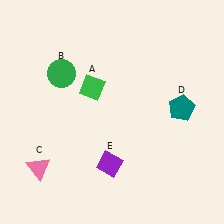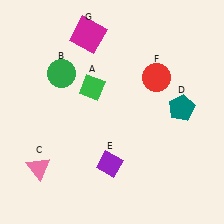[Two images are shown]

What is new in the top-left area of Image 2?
A magenta square (G) was added in the top-left area of Image 2.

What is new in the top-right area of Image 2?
A red circle (F) was added in the top-right area of Image 2.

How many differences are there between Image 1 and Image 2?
There are 2 differences between the two images.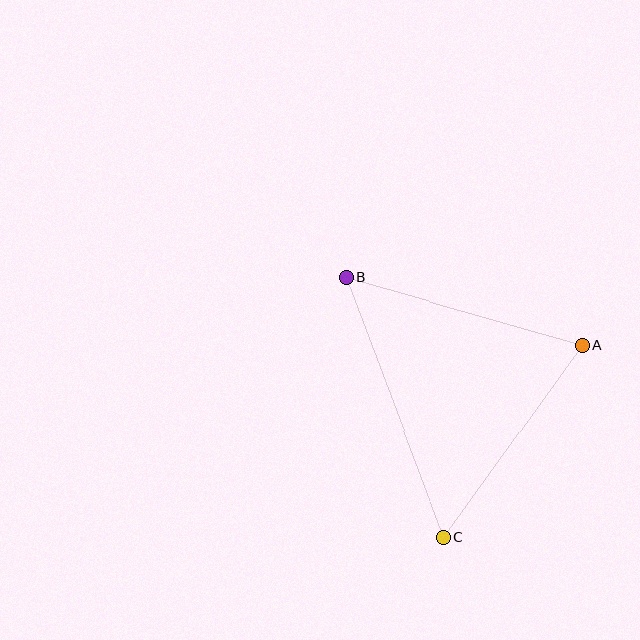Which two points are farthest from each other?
Points B and C are farthest from each other.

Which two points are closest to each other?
Points A and C are closest to each other.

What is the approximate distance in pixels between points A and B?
The distance between A and B is approximately 245 pixels.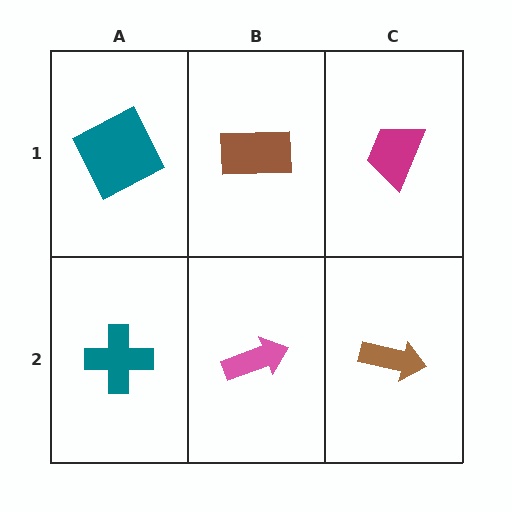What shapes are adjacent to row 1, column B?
A pink arrow (row 2, column B), a teal square (row 1, column A), a magenta trapezoid (row 1, column C).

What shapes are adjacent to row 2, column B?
A brown rectangle (row 1, column B), a teal cross (row 2, column A), a brown arrow (row 2, column C).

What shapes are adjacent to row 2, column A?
A teal square (row 1, column A), a pink arrow (row 2, column B).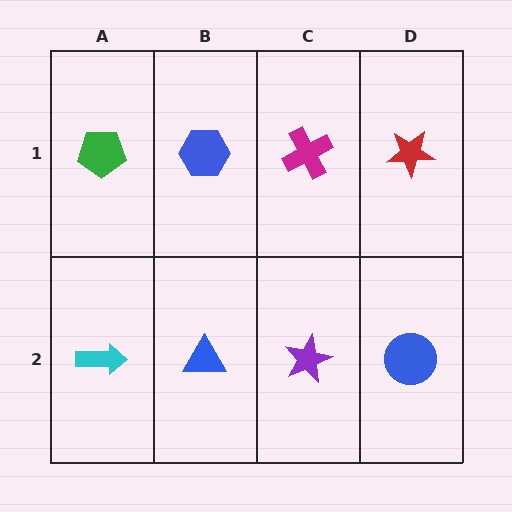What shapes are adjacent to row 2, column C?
A magenta cross (row 1, column C), a blue triangle (row 2, column B), a blue circle (row 2, column D).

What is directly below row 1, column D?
A blue circle.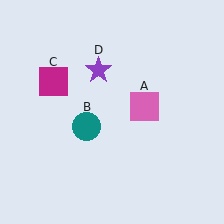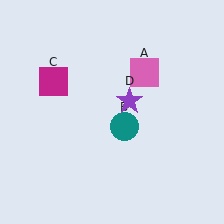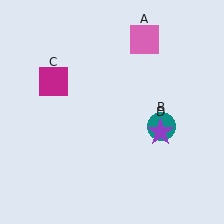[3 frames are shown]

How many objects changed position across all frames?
3 objects changed position: pink square (object A), teal circle (object B), purple star (object D).